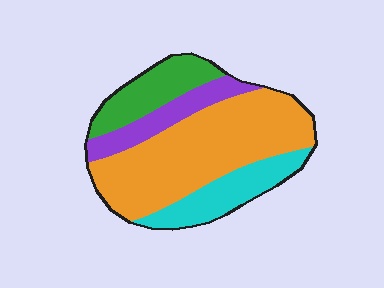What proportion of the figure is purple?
Purple takes up about one eighth (1/8) of the figure.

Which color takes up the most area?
Orange, at roughly 50%.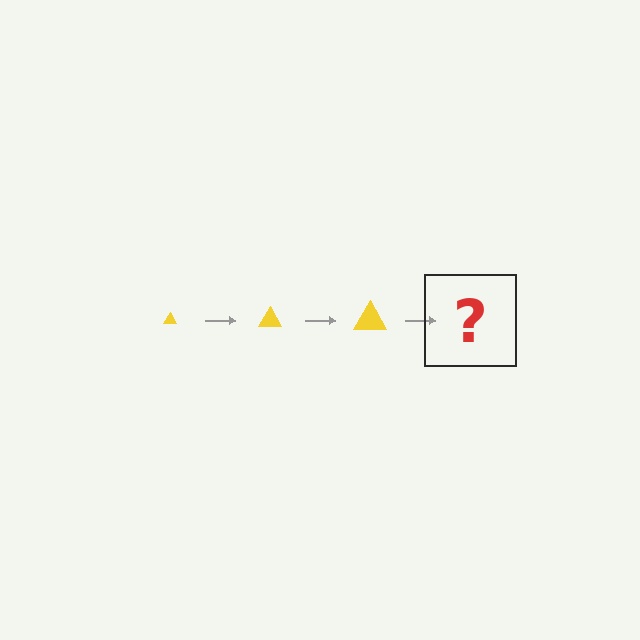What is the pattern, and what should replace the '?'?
The pattern is that the triangle gets progressively larger each step. The '?' should be a yellow triangle, larger than the previous one.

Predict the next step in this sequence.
The next step is a yellow triangle, larger than the previous one.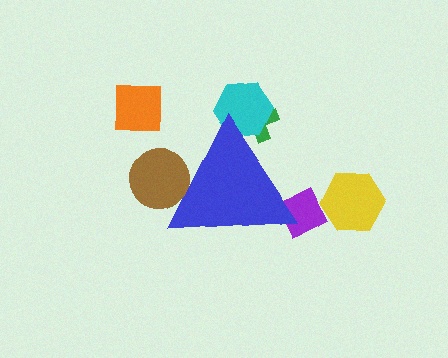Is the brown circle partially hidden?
Yes, the brown circle is partially hidden behind the blue triangle.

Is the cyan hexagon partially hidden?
Yes, the cyan hexagon is partially hidden behind the blue triangle.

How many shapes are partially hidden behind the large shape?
4 shapes are partially hidden.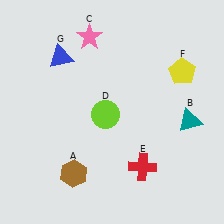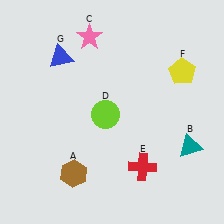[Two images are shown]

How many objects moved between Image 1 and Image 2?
1 object moved between the two images.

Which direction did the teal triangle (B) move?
The teal triangle (B) moved down.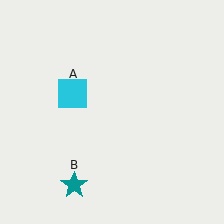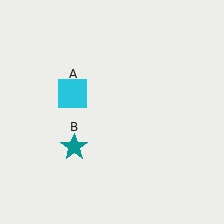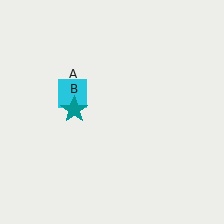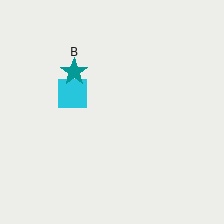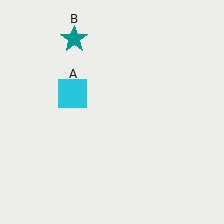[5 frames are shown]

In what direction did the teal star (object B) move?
The teal star (object B) moved up.